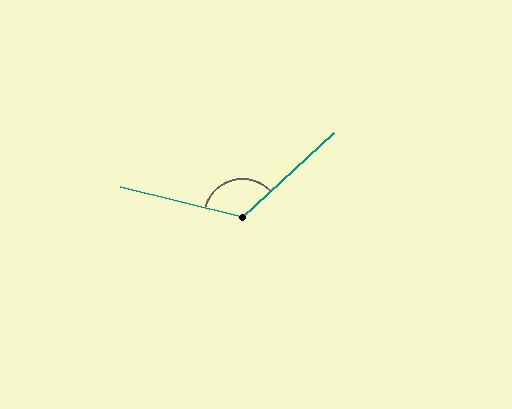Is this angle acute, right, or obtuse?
It is obtuse.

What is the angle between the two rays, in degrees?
Approximately 123 degrees.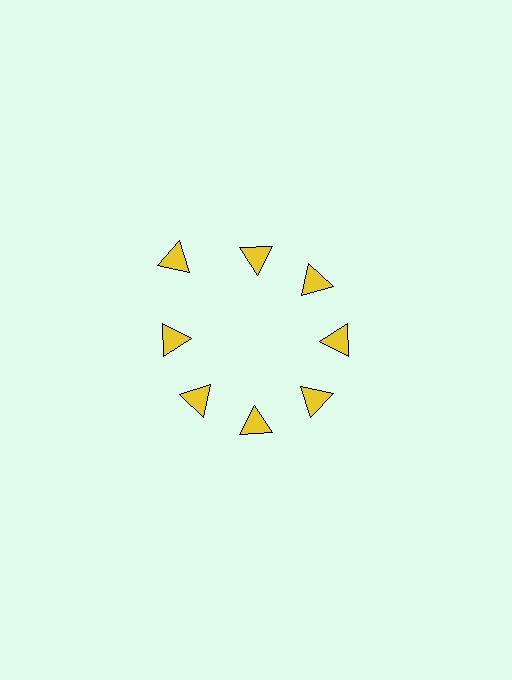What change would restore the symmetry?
The symmetry would be restored by moving it inward, back onto the ring so that all 8 triangles sit at equal angles and equal distance from the center.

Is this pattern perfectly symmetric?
No. The 8 yellow triangles are arranged in a ring, but one element near the 10 o'clock position is pushed outward from the center, breaking the 8-fold rotational symmetry.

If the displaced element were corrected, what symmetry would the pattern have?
It would have 8-fold rotational symmetry — the pattern would map onto itself every 45 degrees.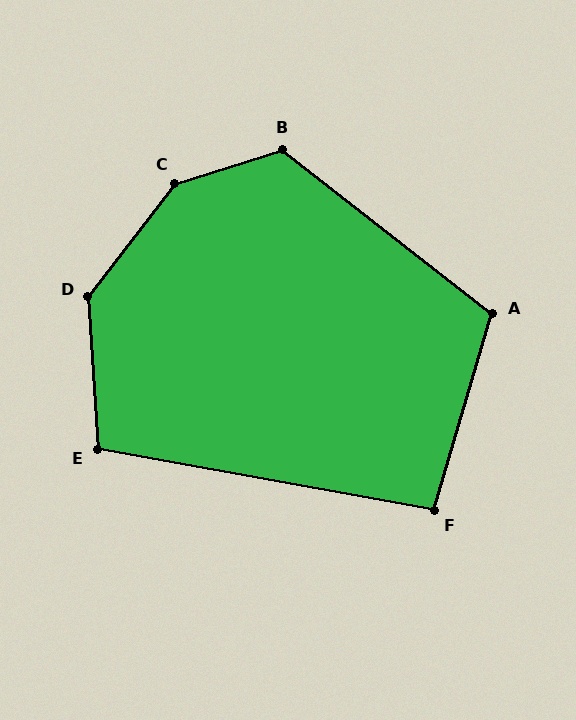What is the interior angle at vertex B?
Approximately 125 degrees (obtuse).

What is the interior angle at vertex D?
Approximately 139 degrees (obtuse).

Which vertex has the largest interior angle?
C, at approximately 145 degrees.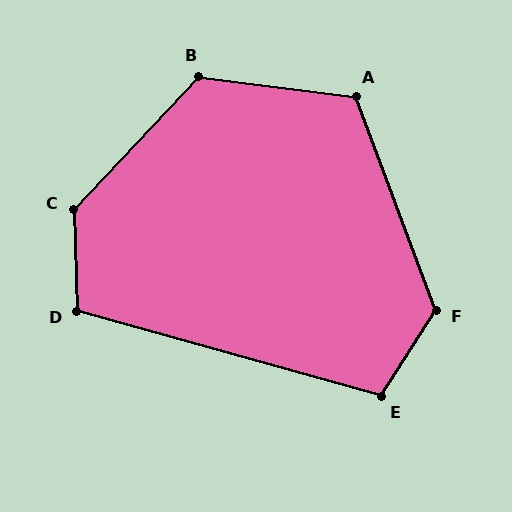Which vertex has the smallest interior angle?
D, at approximately 107 degrees.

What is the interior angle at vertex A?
Approximately 118 degrees (obtuse).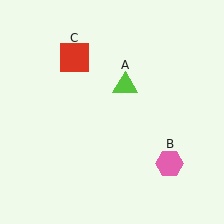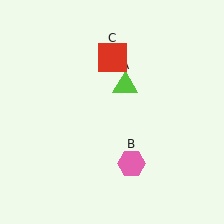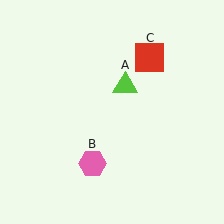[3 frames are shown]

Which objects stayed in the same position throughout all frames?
Lime triangle (object A) remained stationary.